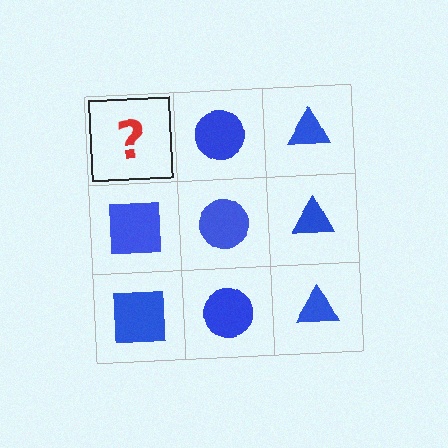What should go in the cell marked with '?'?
The missing cell should contain a blue square.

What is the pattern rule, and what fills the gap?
The rule is that each column has a consistent shape. The gap should be filled with a blue square.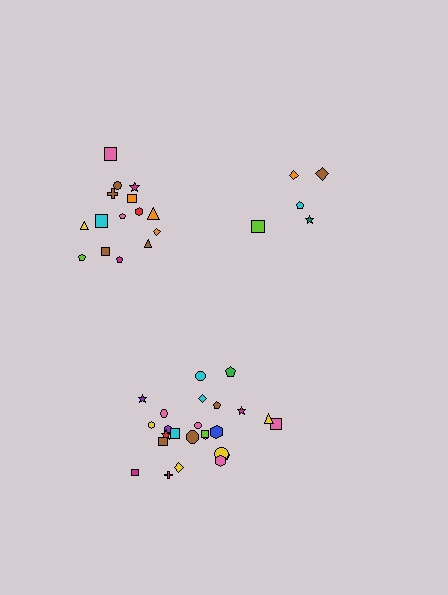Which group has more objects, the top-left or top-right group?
The top-left group.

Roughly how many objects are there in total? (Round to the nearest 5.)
Roughly 45 objects in total.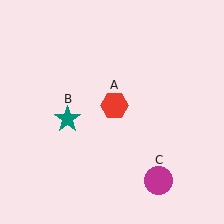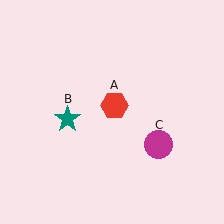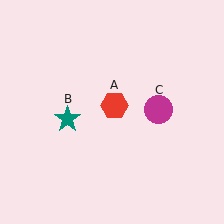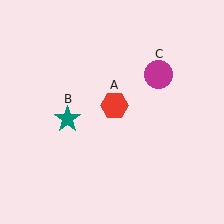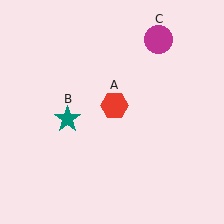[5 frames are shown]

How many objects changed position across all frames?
1 object changed position: magenta circle (object C).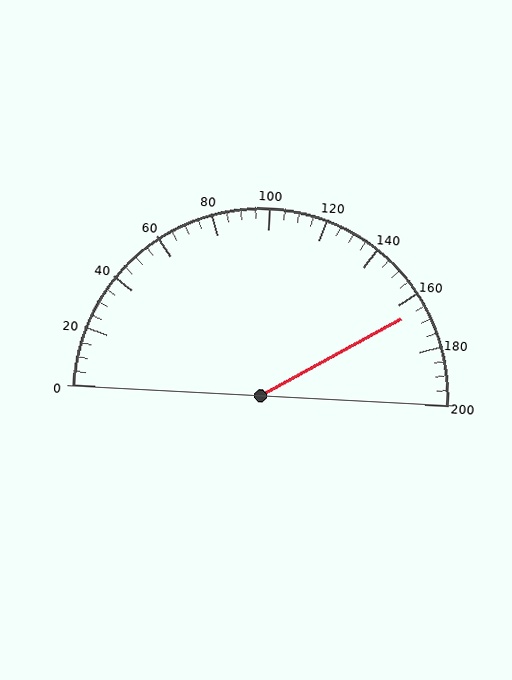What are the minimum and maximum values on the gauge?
The gauge ranges from 0 to 200.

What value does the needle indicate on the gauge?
The needle indicates approximately 165.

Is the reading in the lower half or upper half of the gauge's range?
The reading is in the upper half of the range (0 to 200).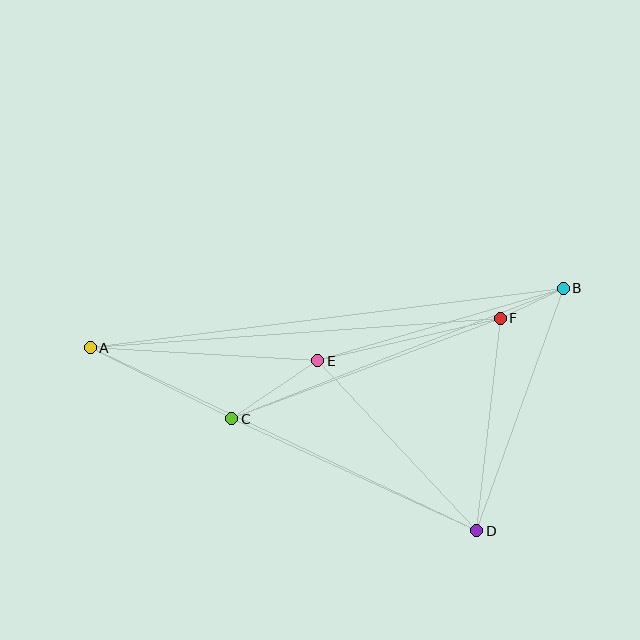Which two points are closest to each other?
Points B and F are closest to each other.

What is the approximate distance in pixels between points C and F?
The distance between C and F is approximately 287 pixels.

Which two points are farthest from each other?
Points A and B are farthest from each other.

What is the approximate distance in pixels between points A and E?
The distance between A and E is approximately 228 pixels.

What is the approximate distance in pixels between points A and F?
The distance between A and F is approximately 411 pixels.